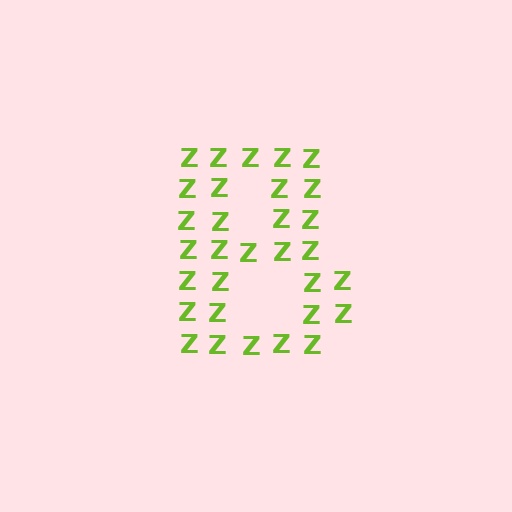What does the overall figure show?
The overall figure shows the letter B.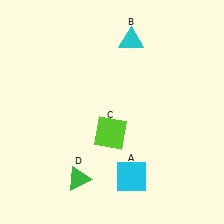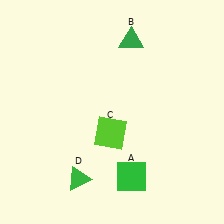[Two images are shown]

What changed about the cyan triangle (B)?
In Image 1, B is cyan. In Image 2, it changed to green.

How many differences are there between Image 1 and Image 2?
There are 2 differences between the two images.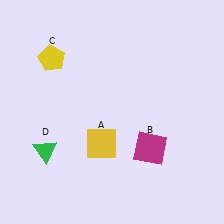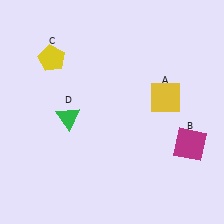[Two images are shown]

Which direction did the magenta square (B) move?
The magenta square (B) moved right.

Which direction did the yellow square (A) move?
The yellow square (A) moved right.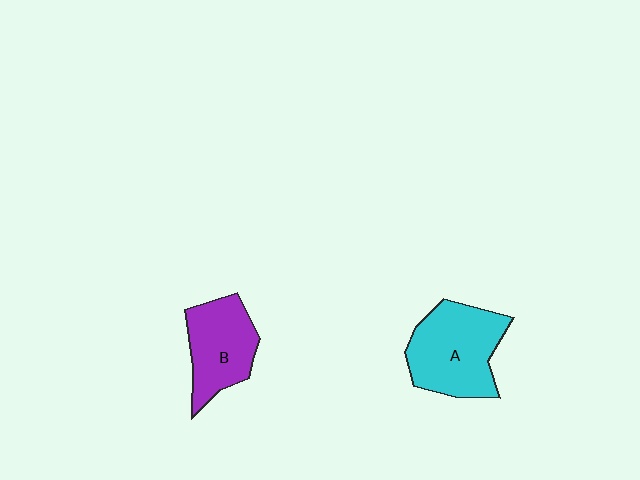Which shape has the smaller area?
Shape B (purple).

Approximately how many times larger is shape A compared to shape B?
Approximately 1.3 times.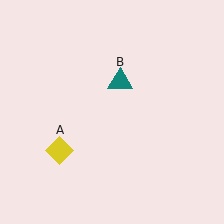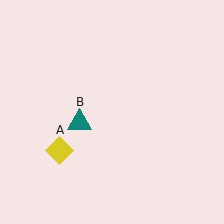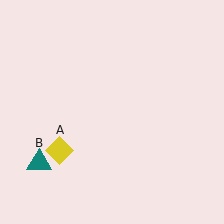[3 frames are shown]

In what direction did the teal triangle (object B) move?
The teal triangle (object B) moved down and to the left.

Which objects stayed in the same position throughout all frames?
Yellow diamond (object A) remained stationary.